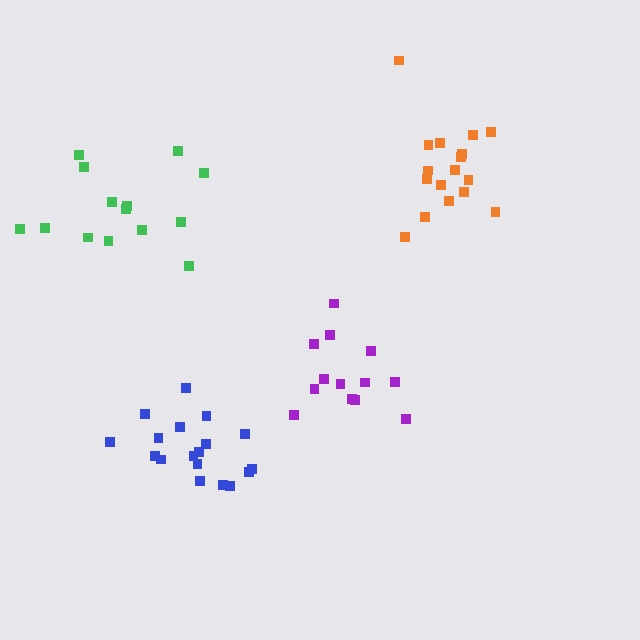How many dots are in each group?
Group 1: 13 dots, Group 2: 17 dots, Group 3: 18 dots, Group 4: 14 dots (62 total).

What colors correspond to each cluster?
The clusters are colored: purple, orange, blue, green.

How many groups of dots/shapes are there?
There are 4 groups.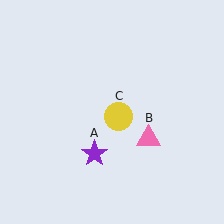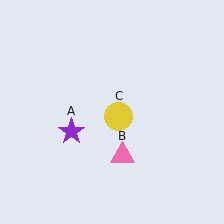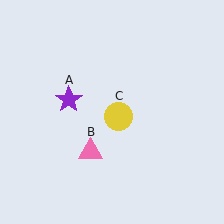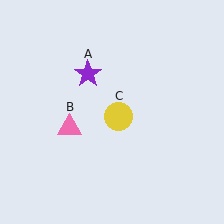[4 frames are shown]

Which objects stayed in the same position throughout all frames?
Yellow circle (object C) remained stationary.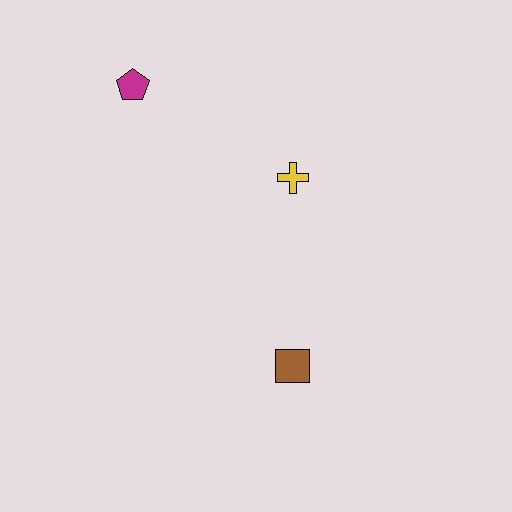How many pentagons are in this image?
There is 1 pentagon.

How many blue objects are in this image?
There are no blue objects.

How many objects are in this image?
There are 3 objects.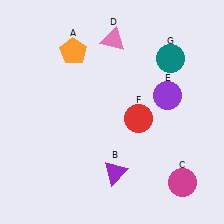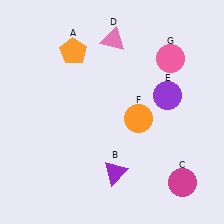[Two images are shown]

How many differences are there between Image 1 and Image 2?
There are 2 differences between the two images.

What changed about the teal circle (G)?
In Image 1, G is teal. In Image 2, it changed to pink.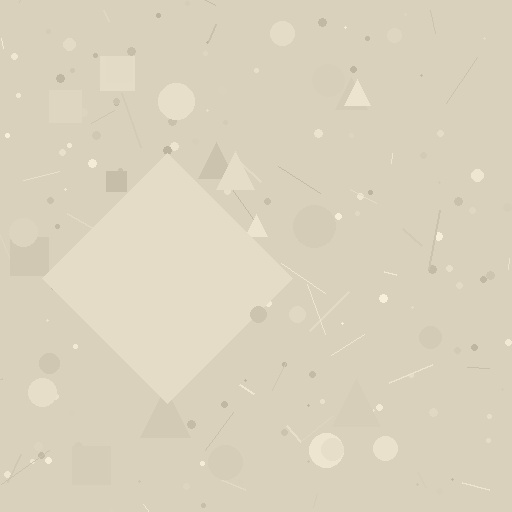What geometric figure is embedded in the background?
A diamond is embedded in the background.